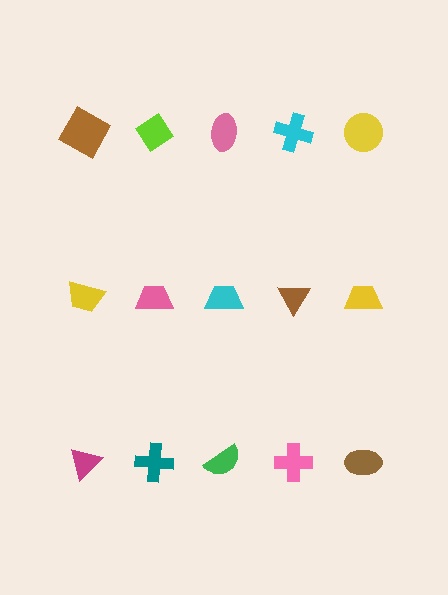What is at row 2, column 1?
A yellow trapezoid.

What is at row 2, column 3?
A cyan trapezoid.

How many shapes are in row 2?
5 shapes.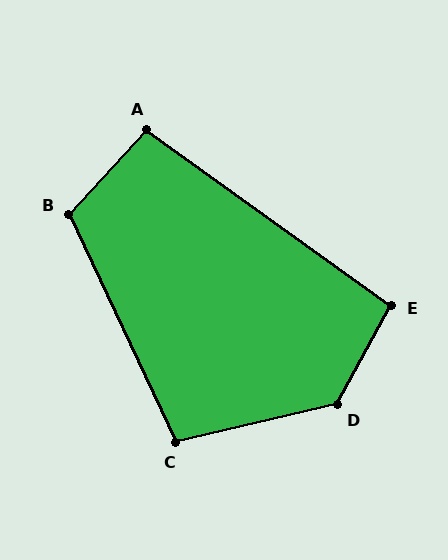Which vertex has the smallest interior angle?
A, at approximately 97 degrees.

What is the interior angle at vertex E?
Approximately 98 degrees (obtuse).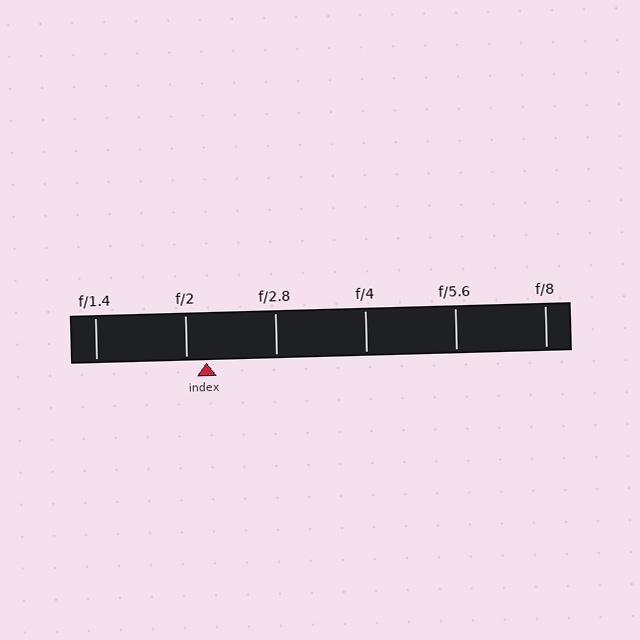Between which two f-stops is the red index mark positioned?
The index mark is between f/2 and f/2.8.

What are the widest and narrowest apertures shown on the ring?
The widest aperture shown is f/1.4 and the narrowest is f/8.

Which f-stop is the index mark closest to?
The index mark is closest to f/2.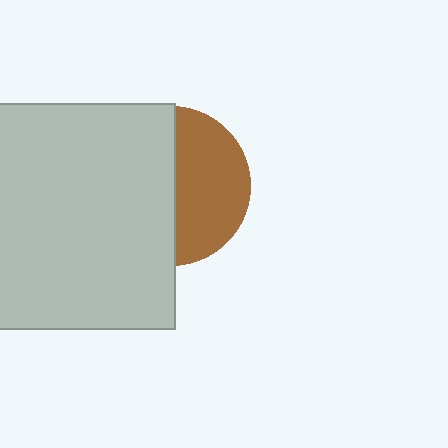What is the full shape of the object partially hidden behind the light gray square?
The partially hidden object is a brown circle.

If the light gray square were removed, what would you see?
You would see the complete brown circle.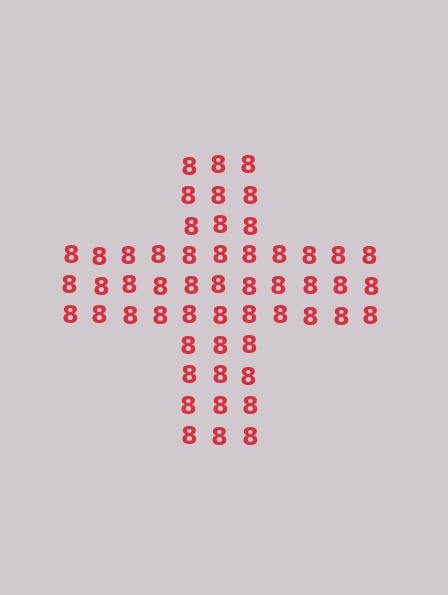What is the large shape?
The large shape is a cross.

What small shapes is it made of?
It is made of small digit 8's.